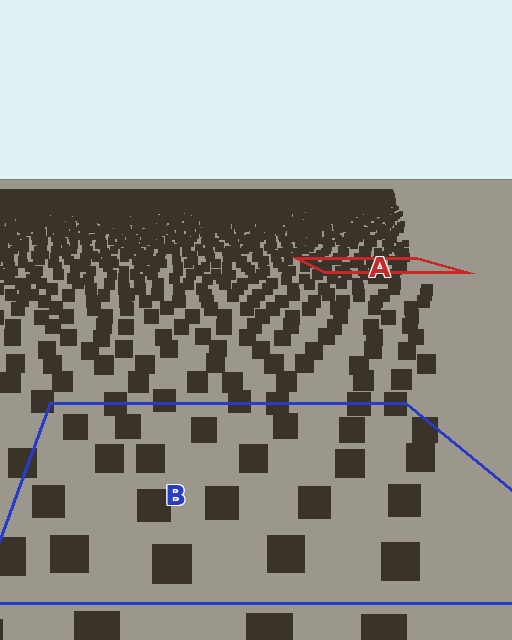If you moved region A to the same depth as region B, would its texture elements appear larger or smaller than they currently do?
They would appear larger. At a closer depth, the same texture elements are projected at a bigger on-screen size.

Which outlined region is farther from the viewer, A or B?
Region A is farther from the viewer — the texture elements inside it appear smaller and more densely packed.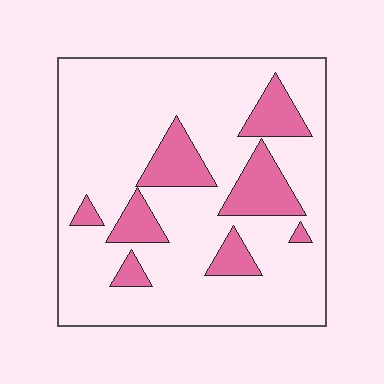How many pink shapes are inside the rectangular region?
8.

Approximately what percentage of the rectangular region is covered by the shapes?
Approximately 20%.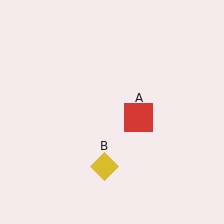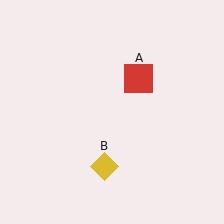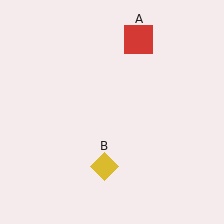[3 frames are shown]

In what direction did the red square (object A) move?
The red square (object A) moved up.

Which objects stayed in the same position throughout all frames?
Yellow diamond (object B) remained stationary.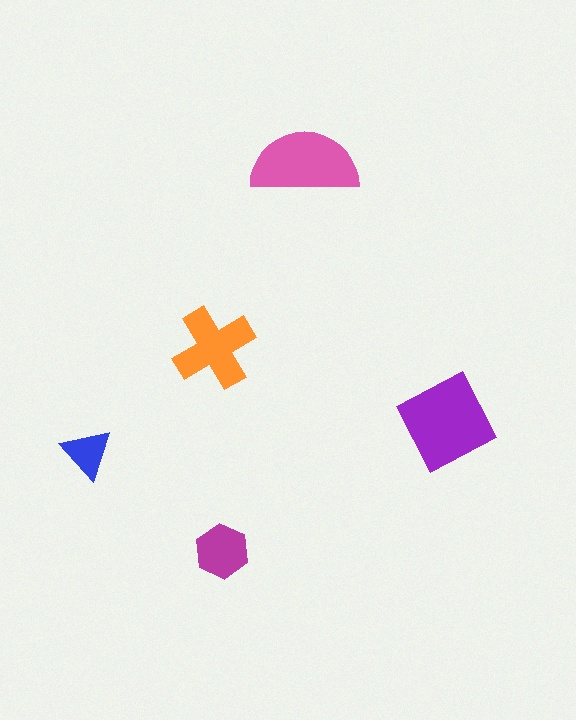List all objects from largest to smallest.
The purple diamond, the pink semicircle, the orange cross, the magenta hexagon, the blue triangle.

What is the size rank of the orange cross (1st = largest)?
3rd.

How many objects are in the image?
There are 5 objects in the image.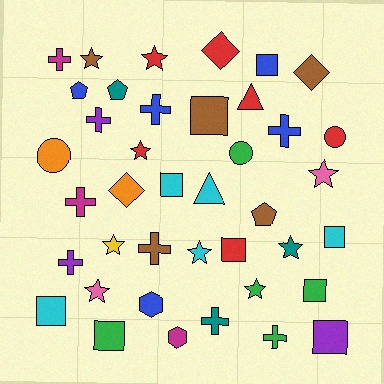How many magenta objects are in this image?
There are 3 magenta objects.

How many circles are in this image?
There are 3 circles.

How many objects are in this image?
There are 40 objects.